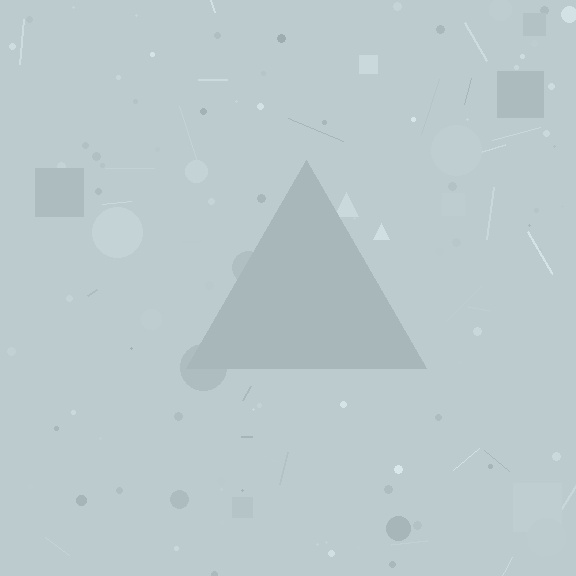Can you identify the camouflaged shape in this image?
The camouflaged shape is a triangle.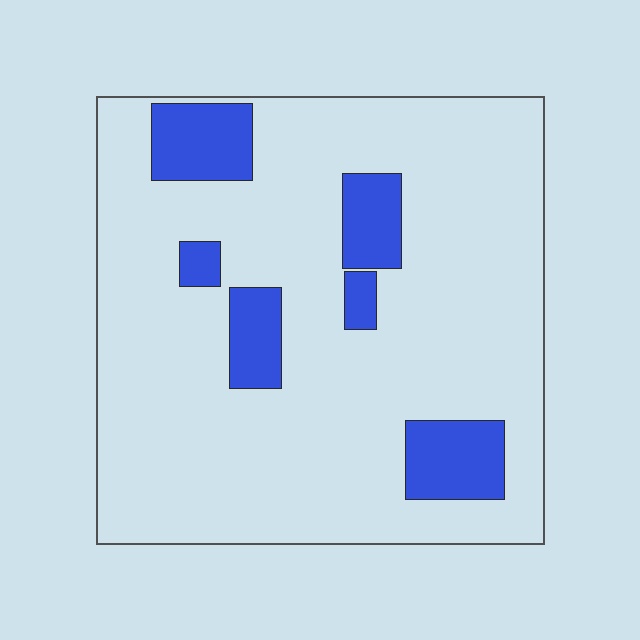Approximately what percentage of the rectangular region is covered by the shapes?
Approximately 15%.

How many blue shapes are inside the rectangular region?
6.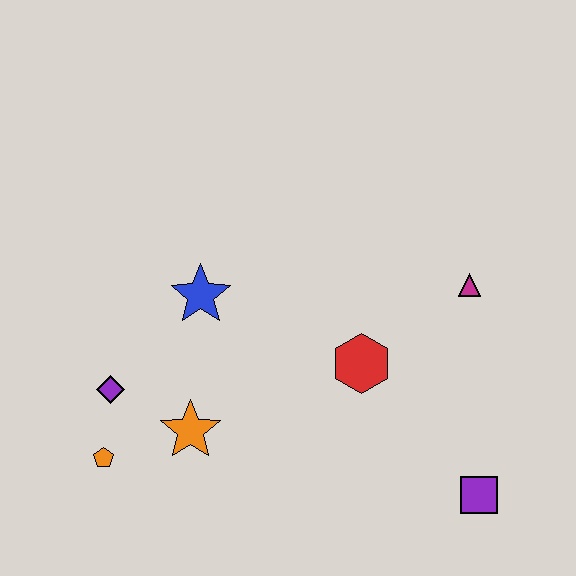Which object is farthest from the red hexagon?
The orange pentagon is farthest from the red hexagon.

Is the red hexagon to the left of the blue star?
No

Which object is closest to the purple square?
The red hexagon is closest to the purple square.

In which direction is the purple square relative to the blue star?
The purple square is to the right of the blue star.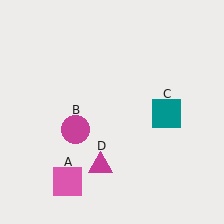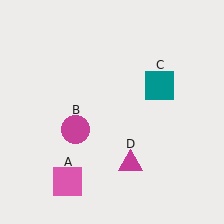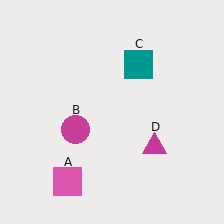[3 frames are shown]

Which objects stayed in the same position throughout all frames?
Pink square (object A) and magenta circle (object B) remained stationary.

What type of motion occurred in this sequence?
The teal square (object C), magenta triangle (object D) rotated counterclockwise around the center of the scene.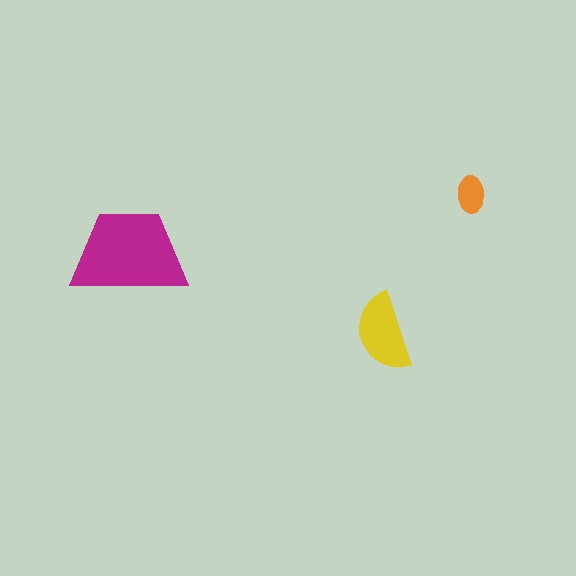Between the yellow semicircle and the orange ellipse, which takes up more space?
The yellow semicircle.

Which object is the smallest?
The orange ellipse.